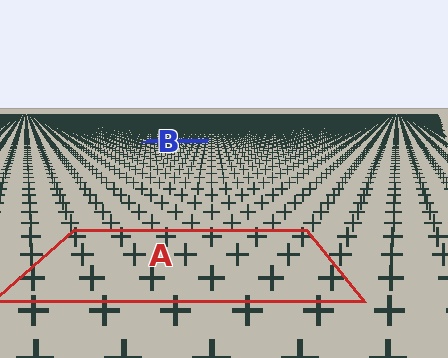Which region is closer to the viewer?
Region A is closer. The texture elements there are larger and more spread out.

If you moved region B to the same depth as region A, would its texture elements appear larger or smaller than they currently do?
They would appear larger. At a closer depth, the same texture elements are projected at a bigger on-screen size.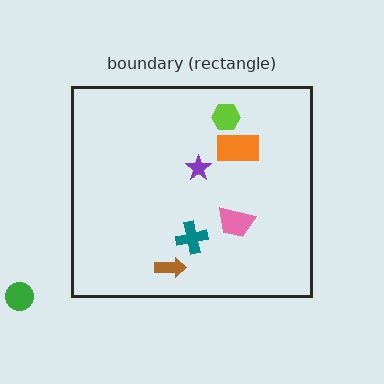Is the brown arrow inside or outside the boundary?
Inside.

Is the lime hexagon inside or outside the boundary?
Inside.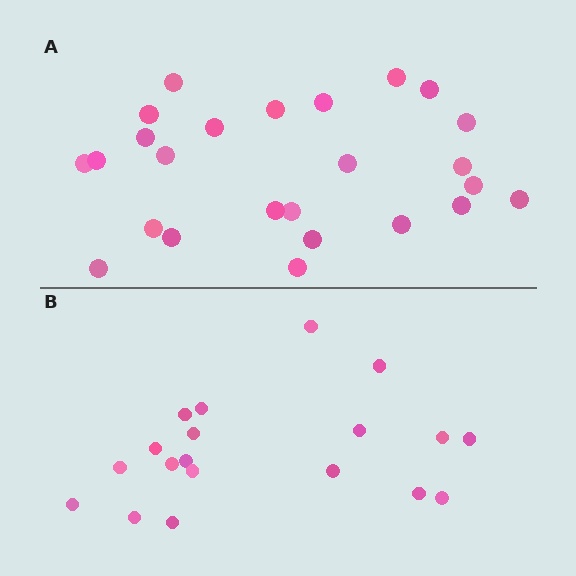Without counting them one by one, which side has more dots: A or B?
Region A (the top region) has more dots.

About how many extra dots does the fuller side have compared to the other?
Region A has about 6 more dots than region B.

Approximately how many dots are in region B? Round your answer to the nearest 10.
About 20 dots. (The exact count is 19, which rounds to 20.)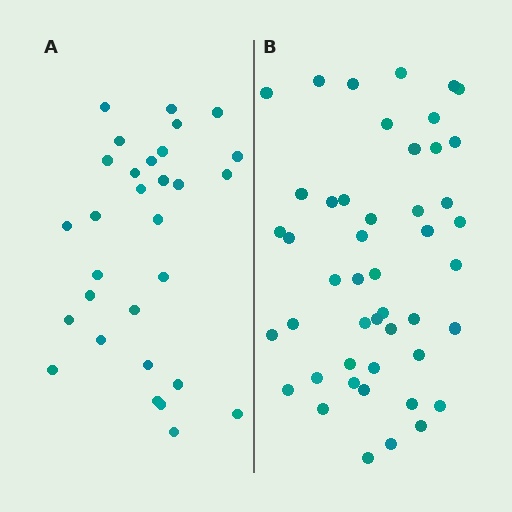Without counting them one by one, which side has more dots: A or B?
Region B (the right region) has more dots.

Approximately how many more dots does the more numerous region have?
Region B has approximately 15 more dots than region A.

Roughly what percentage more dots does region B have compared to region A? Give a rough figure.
About 55% more.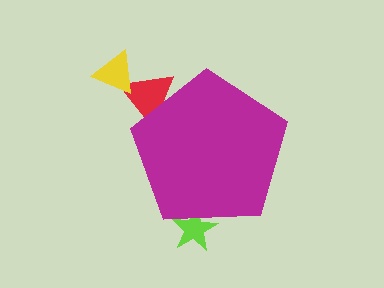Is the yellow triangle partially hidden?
No, the yellow triangle is fully visible.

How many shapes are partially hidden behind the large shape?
2 shapes are partially hidden.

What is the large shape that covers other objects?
A magenta pentagon.